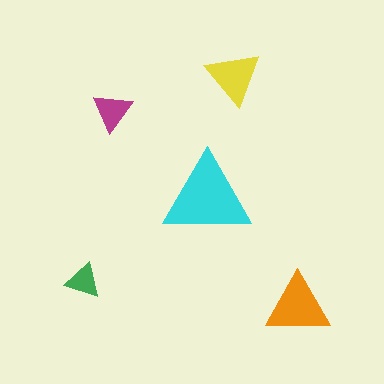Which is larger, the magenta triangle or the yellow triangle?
The yellow one.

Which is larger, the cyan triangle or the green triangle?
The cyan one.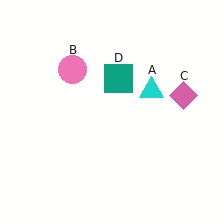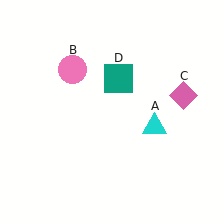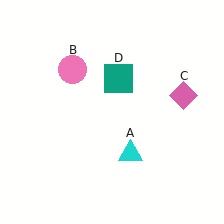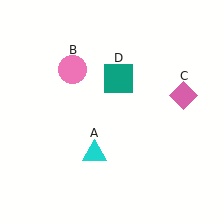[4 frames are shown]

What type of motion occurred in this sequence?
The cyan triangle (object A) rotated clockwise around the center of the scene.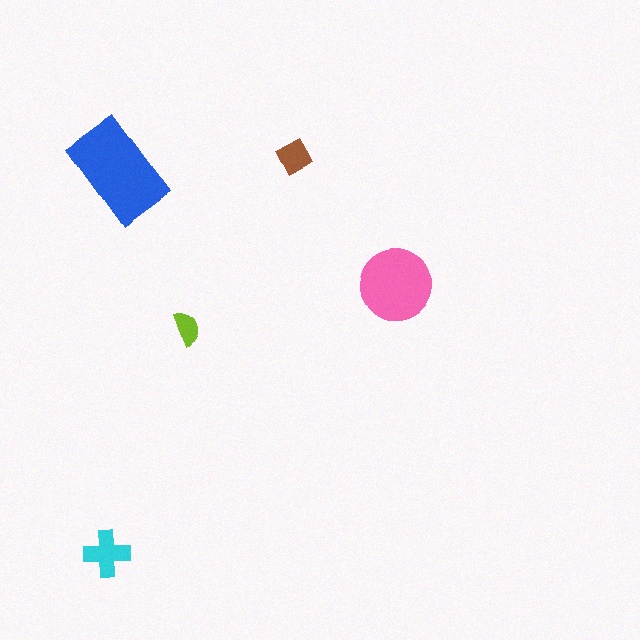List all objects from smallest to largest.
The lime semicircle, the brown square, the cyan cross, the pink circle, the blue rectangle.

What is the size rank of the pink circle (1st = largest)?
2nd.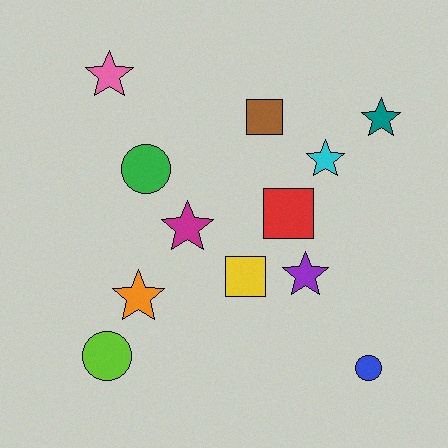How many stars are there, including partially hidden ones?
There are 6 stars.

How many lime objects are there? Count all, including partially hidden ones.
There is 1 lime object.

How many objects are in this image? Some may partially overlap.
There are 12 objects.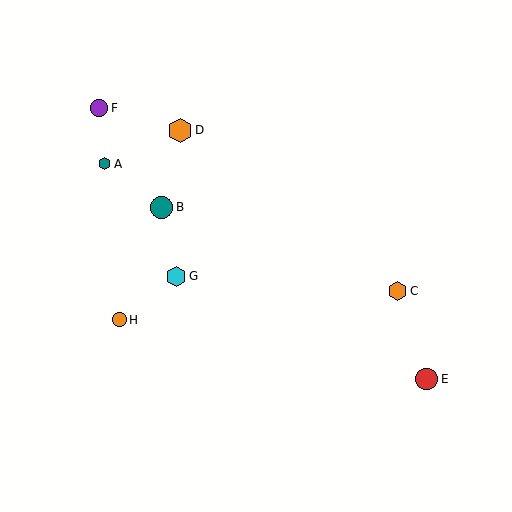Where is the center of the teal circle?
The center of the teal circle is at (162, 207).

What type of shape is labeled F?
Shape F is a purple circle.